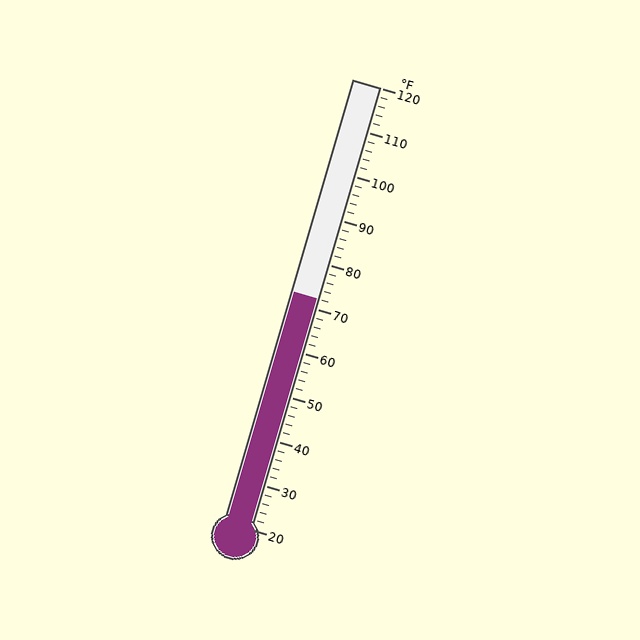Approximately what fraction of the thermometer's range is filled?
The thermometer is filled to approximately 50% of its range.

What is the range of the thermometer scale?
The thermometer scale ranges from 20°F to 120°F.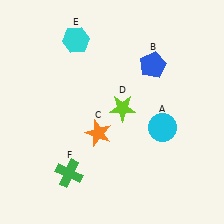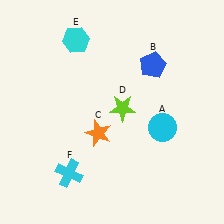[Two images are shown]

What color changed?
The cross (F) changed from green in Image 1 to cyan in Image 2.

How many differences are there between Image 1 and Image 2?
There is 1 difference between the two images.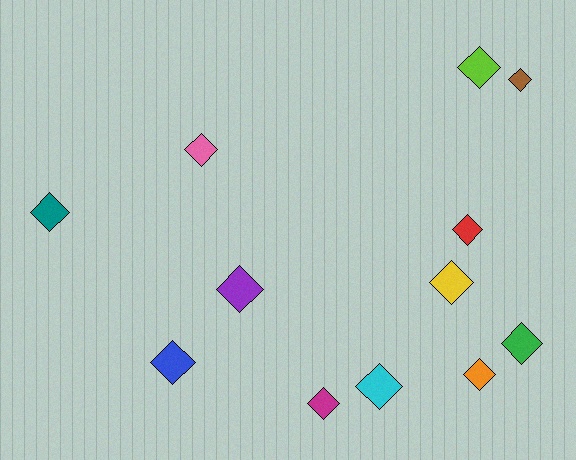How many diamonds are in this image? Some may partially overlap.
There are 12 diamonds.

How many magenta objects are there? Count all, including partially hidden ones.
There is 1 magenta object.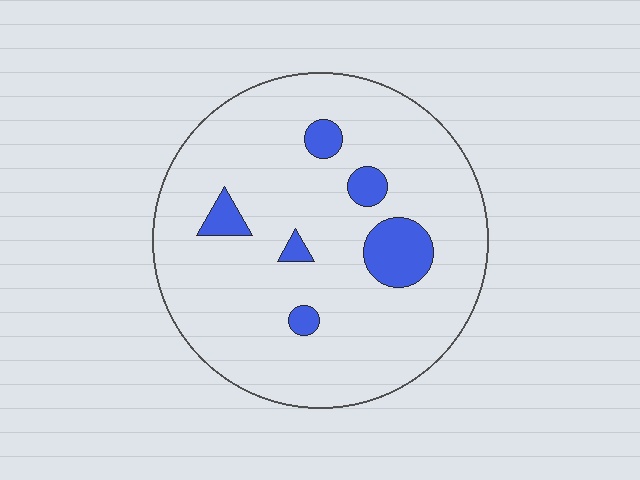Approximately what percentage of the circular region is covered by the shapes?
Approximately 10%.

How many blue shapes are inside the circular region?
6.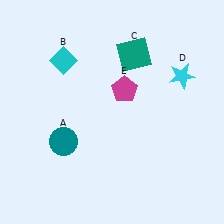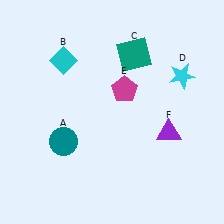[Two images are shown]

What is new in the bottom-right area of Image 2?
A purple triangle (F) was added in the bottom-right area of Image 2.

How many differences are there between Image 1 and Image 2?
There is 1 difference between the two images.